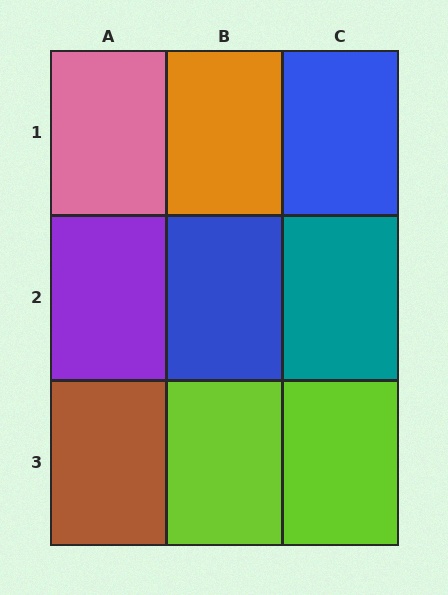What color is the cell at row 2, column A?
Purple.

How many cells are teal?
1 cell is teal.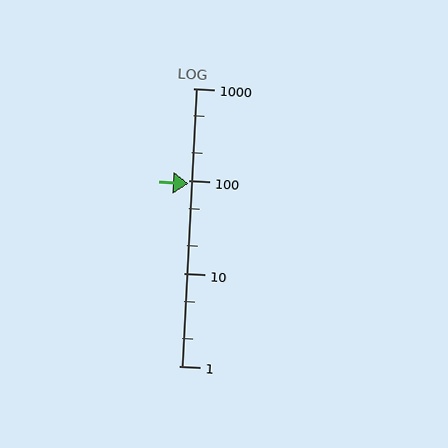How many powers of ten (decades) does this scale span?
The scale spans 3 decades, from 1 to 1000.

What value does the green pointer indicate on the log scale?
The pointer indicates approximately 94.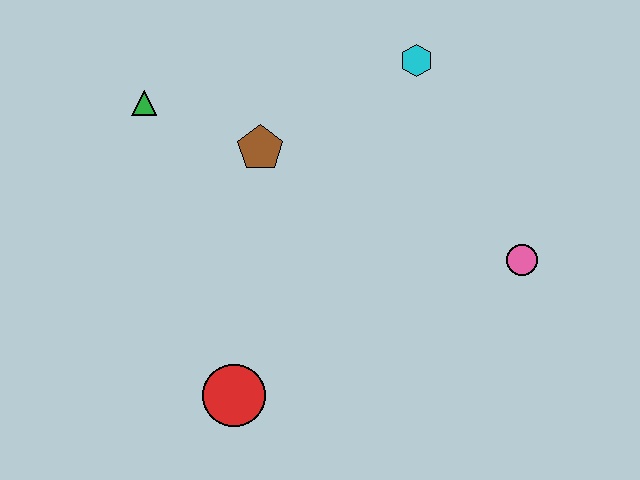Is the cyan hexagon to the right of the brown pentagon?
Yes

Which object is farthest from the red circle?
The cyan hexagon is farthest from the red circle.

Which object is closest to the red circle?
The brown pentagon is closest to the red circle.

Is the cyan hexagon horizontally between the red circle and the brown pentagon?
No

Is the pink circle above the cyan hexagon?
No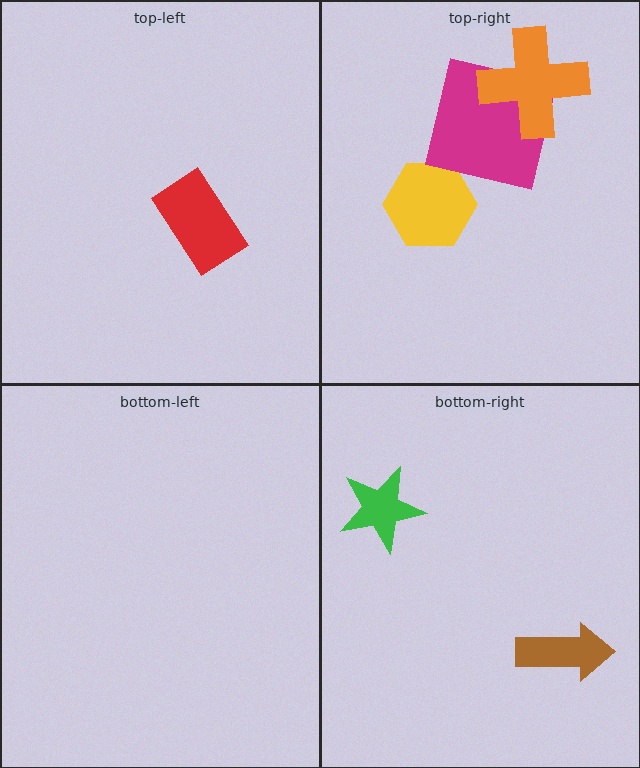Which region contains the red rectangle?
The top-left region.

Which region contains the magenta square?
The top-right region.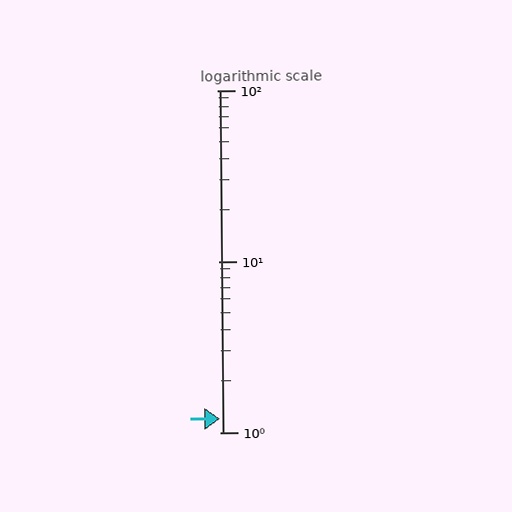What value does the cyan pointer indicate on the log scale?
The pointer indicates approximately 1.2.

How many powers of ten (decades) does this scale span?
The scale spans 2 decades, from 1 to 100.